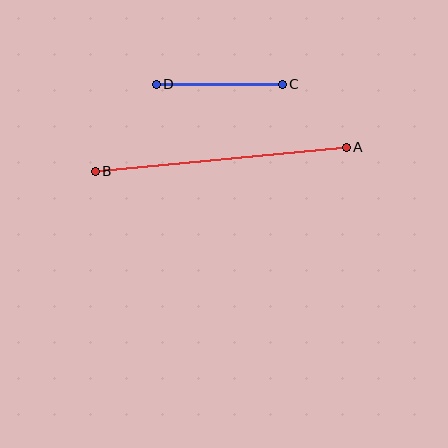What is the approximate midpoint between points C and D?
The midpoint is at approximately (219, 84) pixels.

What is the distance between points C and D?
The distance is approximately 126 pixels.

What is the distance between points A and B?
The distance is approximately 252 pixels.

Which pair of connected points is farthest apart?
Points A and B are farthest apart.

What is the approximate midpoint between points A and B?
The midpoint is at approximately (221, 159) pixels.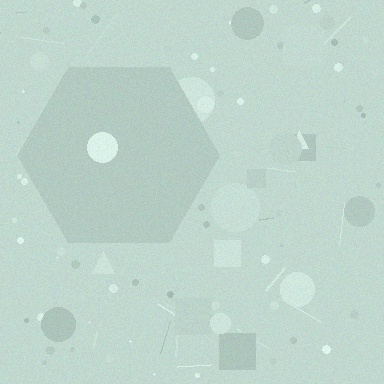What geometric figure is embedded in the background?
A hexagon is embedded in the background.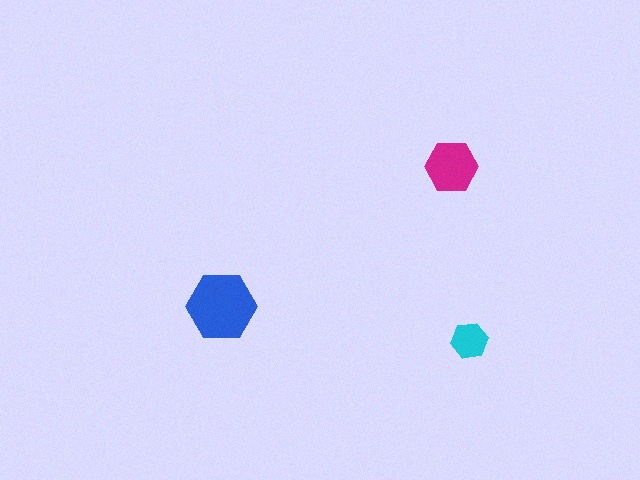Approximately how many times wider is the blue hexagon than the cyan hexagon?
About 2 times wider.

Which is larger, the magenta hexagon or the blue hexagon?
The blue one.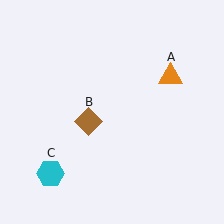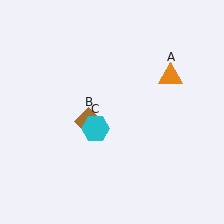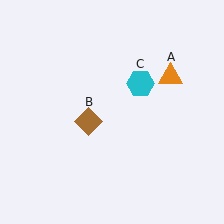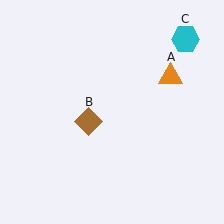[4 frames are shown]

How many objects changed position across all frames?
1 object changed position: cyan hexagon (object C).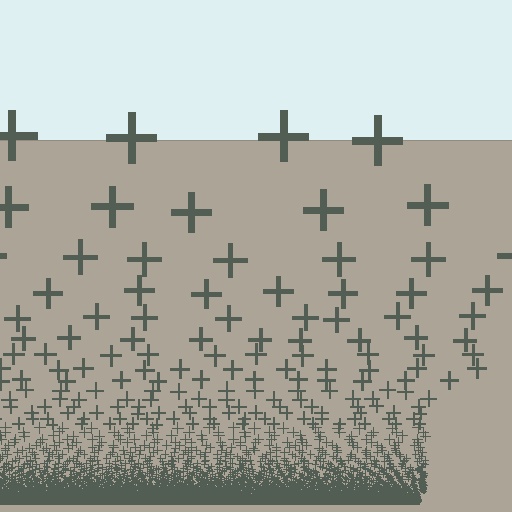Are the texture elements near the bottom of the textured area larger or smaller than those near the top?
Smaller. The gradient is inverted — elements near the bottom are smaller and denser.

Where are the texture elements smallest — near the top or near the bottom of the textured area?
Near the bottom.